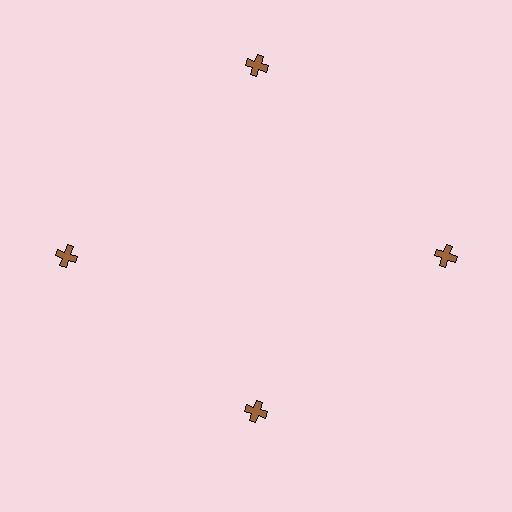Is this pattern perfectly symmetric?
No. The 4 brown crosses are arranged in a ring, but one element near the 6 o'clock position is pulled inward toward the center, breaking the 4-fold rotational symmetry.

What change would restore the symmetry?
The symmetry would be restored by moving it outward, back onto the ring so that all 4 crosses sit at equal angles and equal distance from the center.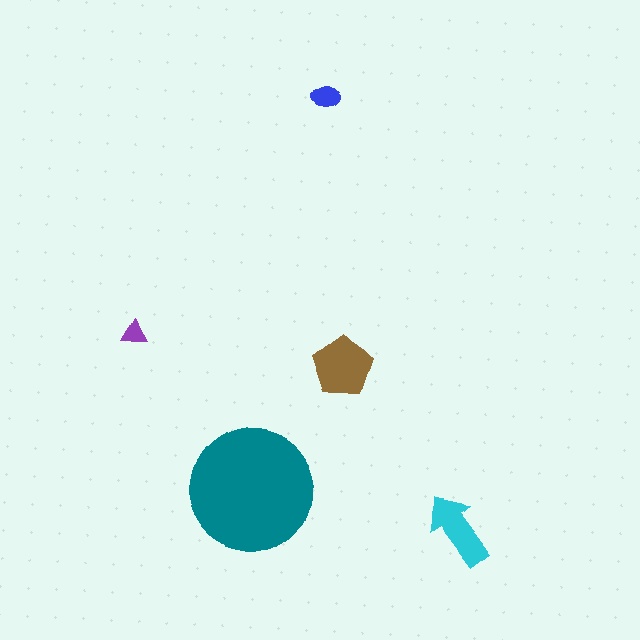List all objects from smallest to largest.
The purple triangle, the blue ellipse, the cyan arrow, the brown pentagon, the teal circle.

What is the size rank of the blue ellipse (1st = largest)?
4th.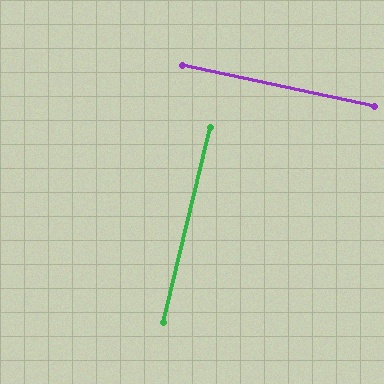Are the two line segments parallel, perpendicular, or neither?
Perpendicular — they meet at approximately 88°.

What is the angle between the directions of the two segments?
Approximately 88 degrees.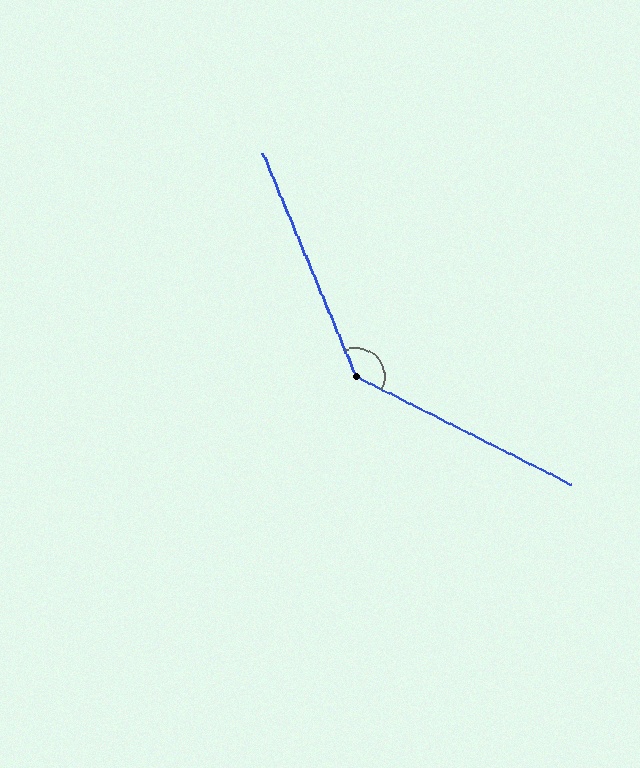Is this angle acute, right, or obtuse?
It is obtuse.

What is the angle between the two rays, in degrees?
Approximately 139 degrees.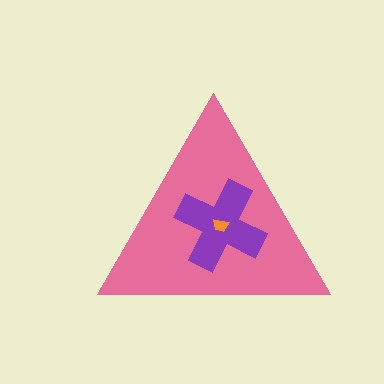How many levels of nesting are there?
3.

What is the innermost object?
The orange trapezoid.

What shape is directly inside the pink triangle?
The purple cross.